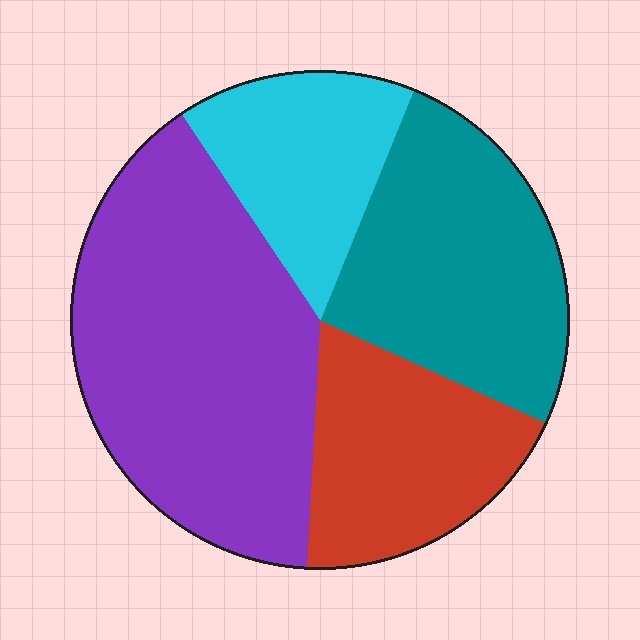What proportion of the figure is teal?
Teal covers about 25% of the figure.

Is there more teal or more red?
Teal.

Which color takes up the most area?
Purple, at roughly 40%.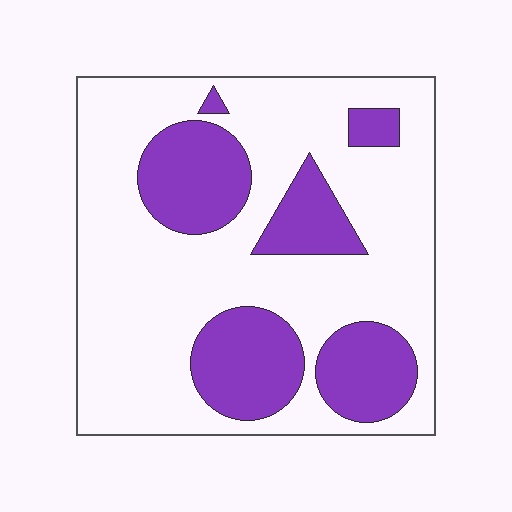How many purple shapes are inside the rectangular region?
6.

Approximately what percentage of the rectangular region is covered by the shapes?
Approximately 30%.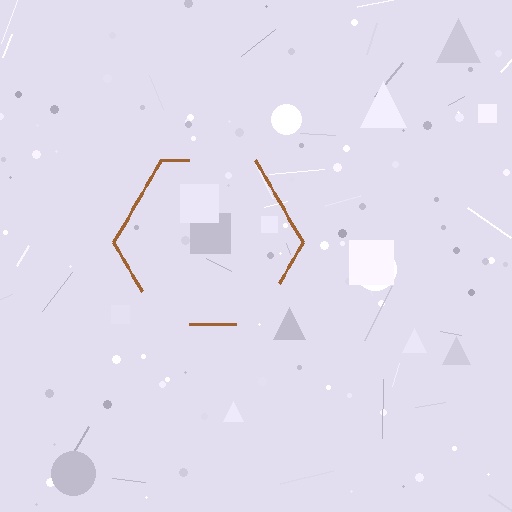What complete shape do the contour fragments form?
The contour fragments form a hexagon.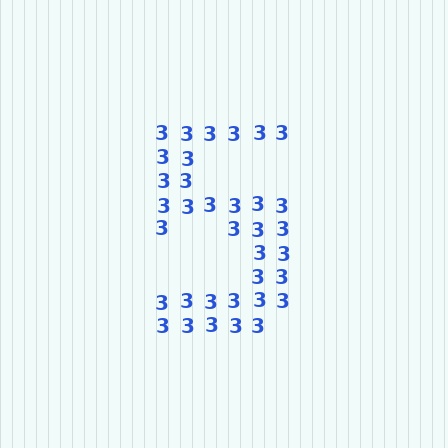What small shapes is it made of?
It is made of small digit 3's.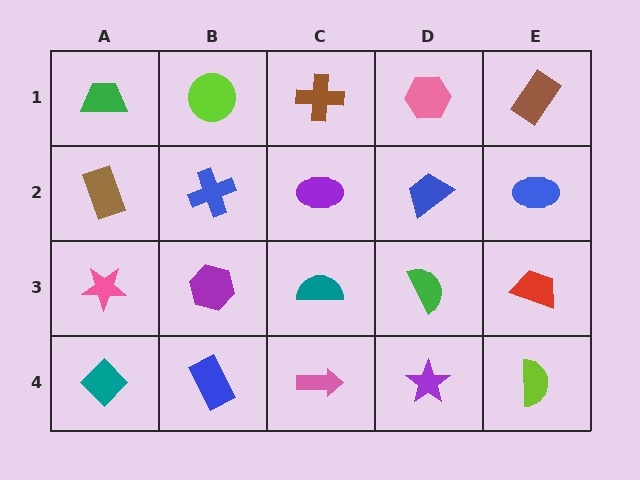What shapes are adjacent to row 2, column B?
A lime circle (row 1, column B), a purple hexagon (row 3, column B), a brown rectangle (row 2, column A), a purple ellipse (row 2, column C).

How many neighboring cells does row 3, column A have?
3.